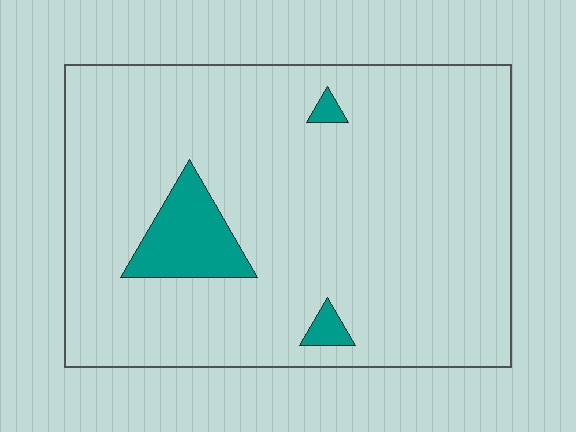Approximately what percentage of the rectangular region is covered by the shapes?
Approximately 10%.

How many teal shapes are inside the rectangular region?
3.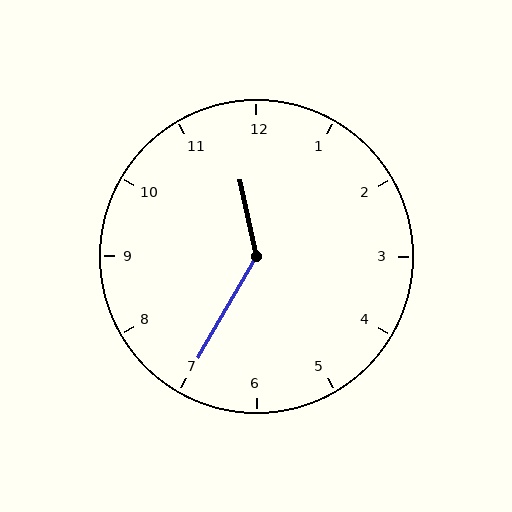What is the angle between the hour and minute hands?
Approximately 138 degrees.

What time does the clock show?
11:35.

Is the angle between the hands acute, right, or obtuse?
It is obtuse.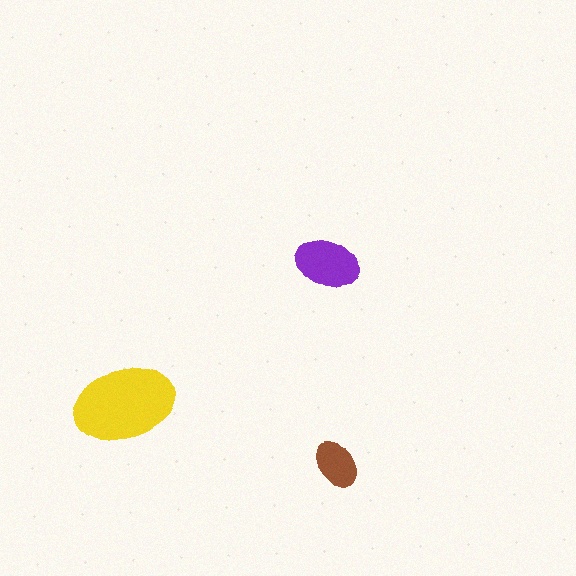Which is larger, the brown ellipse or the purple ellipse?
The purple one.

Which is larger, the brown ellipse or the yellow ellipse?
The yellow one.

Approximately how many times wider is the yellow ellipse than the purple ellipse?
About 1.5 times wider.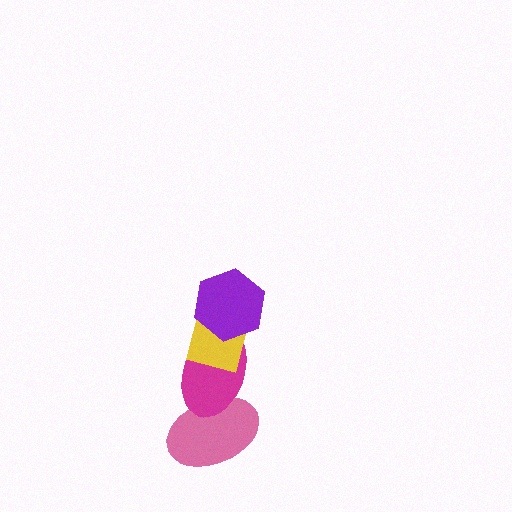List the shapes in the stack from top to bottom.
From top to bottom: the purple hexagon, the yellow rectangle, the magenta ellipse, the pink ellipse.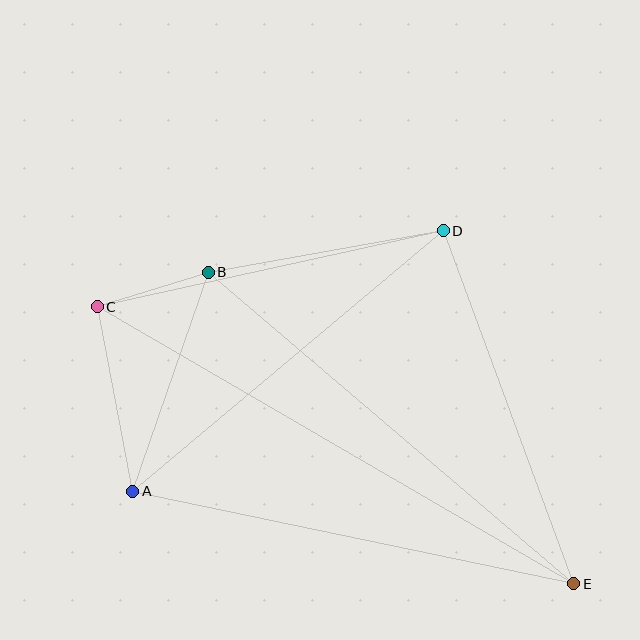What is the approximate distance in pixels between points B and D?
The distance between B and D is approximately 239 pixels.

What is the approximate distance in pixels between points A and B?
The distance between A and B is approximately 232 pixels.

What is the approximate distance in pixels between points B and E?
The distance between B and E is approximately 480 pixels.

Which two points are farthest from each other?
Points C and E are farthest from each other.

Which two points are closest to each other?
Points B and C are closest to each other.